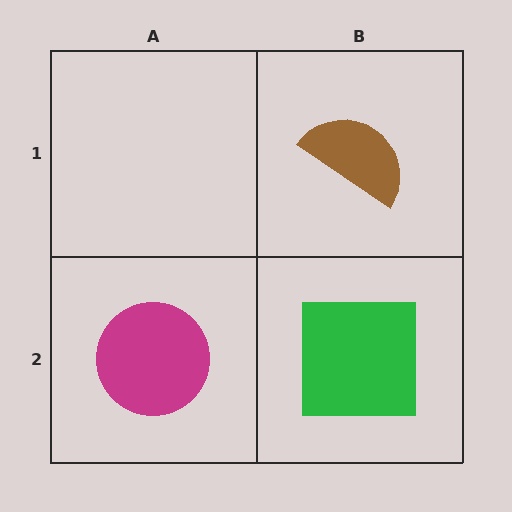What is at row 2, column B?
A green square.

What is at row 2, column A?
A magenta circle.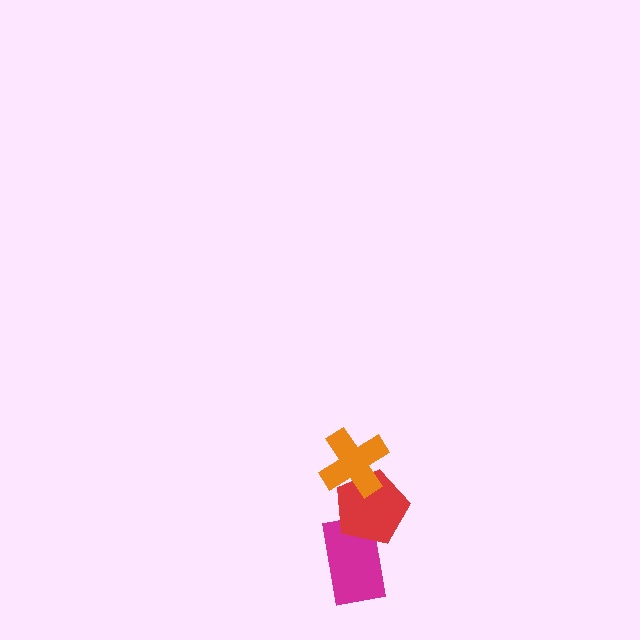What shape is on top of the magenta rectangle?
The red pentagon is on top of the magenta rectangle.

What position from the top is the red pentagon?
The red pentagon is 2nd from the top.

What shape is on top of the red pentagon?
The orange cross is on top of the red pentagon.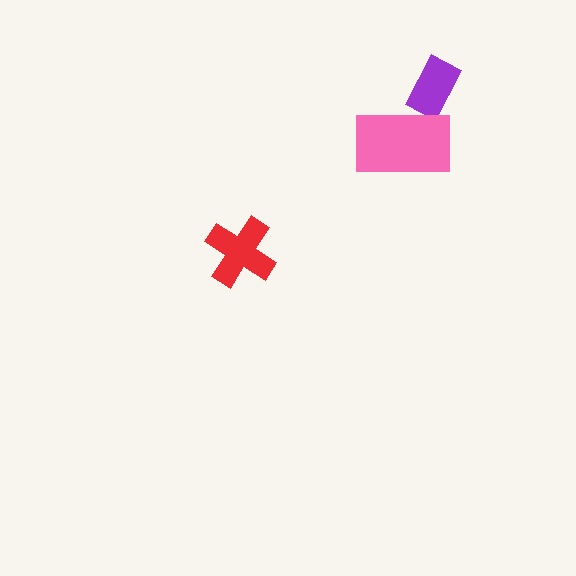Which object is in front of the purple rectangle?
The pink rectangle is in front of the purple rectangle.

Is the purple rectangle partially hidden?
Yes, it is partially covered by another shape.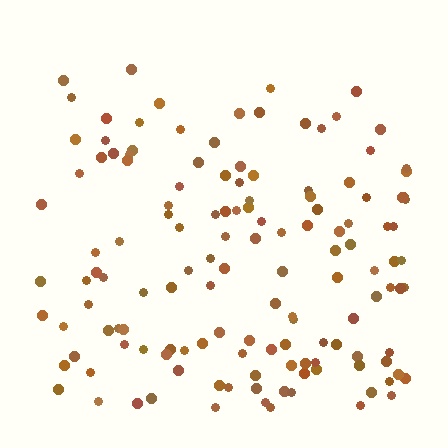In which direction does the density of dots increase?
From top to bottom, with the bottom side densest.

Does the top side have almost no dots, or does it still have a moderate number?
Still a moderate number, just noticeably fewer than the bottom.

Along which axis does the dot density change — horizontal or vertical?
Vertical.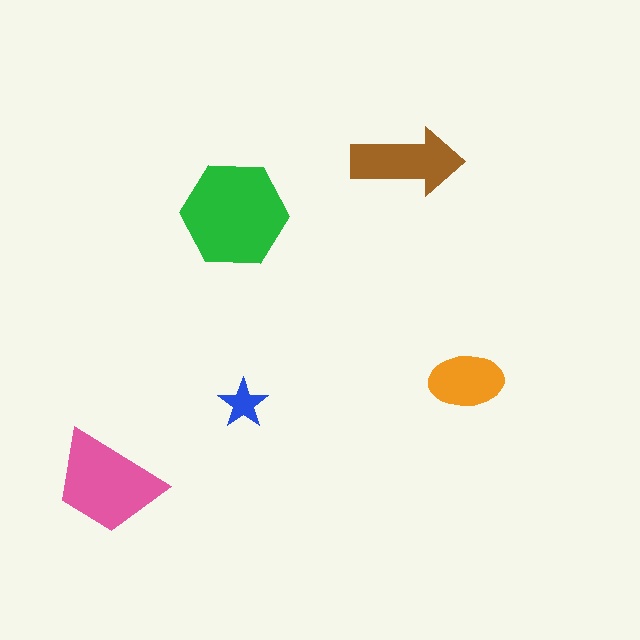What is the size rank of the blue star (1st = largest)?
5th.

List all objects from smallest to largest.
The blue star, the orange ellipse, the brown arrow, the pink trapezoid, the green hexagon.